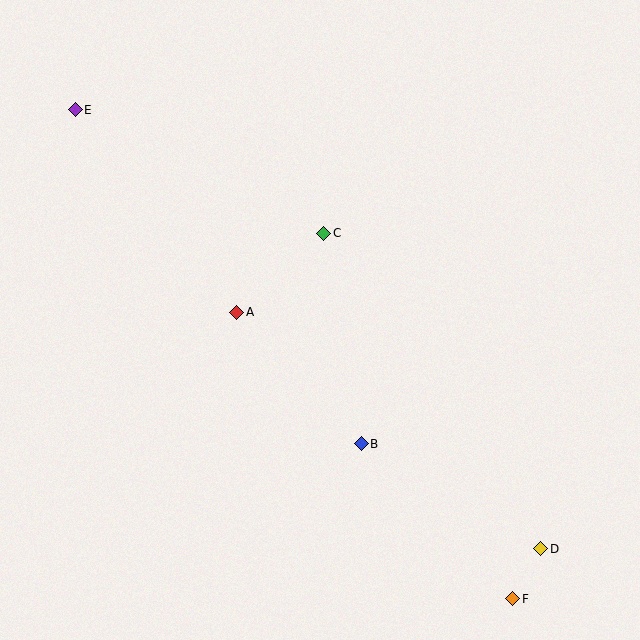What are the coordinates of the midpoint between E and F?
The midpoint between E and F is at (294, 354).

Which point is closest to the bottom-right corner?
Point F is closest to the bottom-right corner.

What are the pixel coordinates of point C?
Point C is at (324, 233).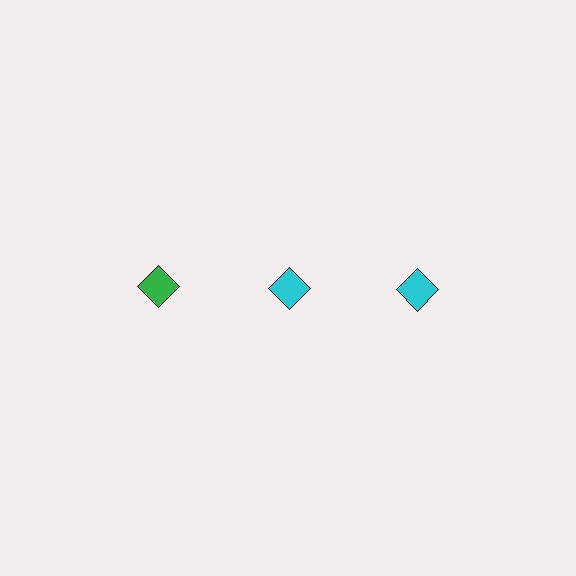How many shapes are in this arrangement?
There are 3 shapes arranged in a grid pattern.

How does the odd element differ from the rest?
It has a different color: green instead of cyan.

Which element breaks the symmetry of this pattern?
The green diamond in the top row, leftmost column breaks the symmetry. All other shapes are cyan diamonds.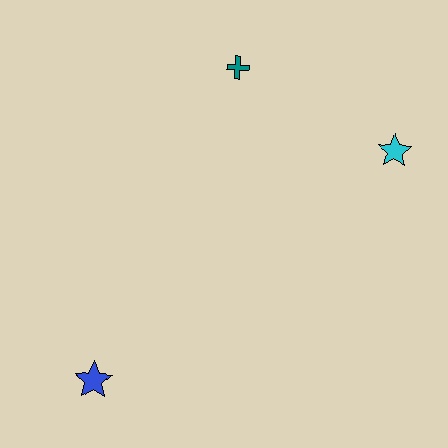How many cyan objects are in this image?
There is 1 cyan object.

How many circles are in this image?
There are no circles.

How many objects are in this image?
There are 3 objects.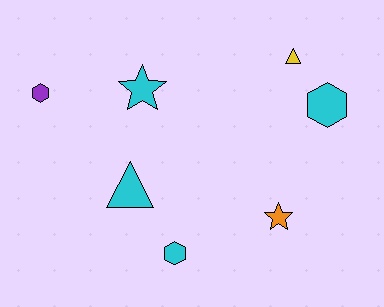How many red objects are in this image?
There are no red objects.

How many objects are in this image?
There are 7 objects.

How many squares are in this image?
There are no squares.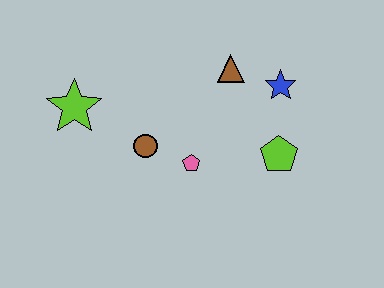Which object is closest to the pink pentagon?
The brown circle is closest to the pink pentagon.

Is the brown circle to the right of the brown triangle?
No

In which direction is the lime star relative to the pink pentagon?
The lime star is to the left of the pink pentagon.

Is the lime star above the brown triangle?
No